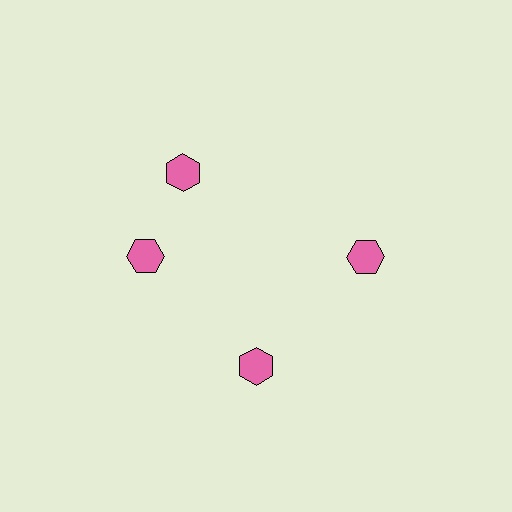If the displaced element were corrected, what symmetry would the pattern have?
It would have 4-fold rotational symmetry — the pattern would map onto itself every 90 degrees.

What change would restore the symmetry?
The symmetry would be restored by rotating it back into even spacing with its neighbors so that all 4 hexagons sit at equal angles and equal distance from the center.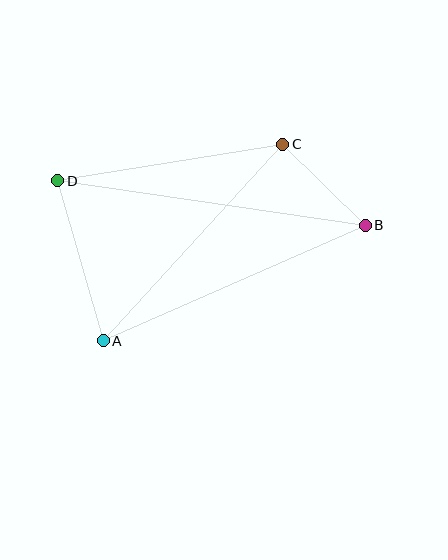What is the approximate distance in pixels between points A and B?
The distance between A and B is approximately 286 pixels.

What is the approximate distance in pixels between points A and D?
The distance between A and D is approximately 166 pixels.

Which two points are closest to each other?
Points B and C are closest to each other.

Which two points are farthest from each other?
Points B and D are farthest from each other.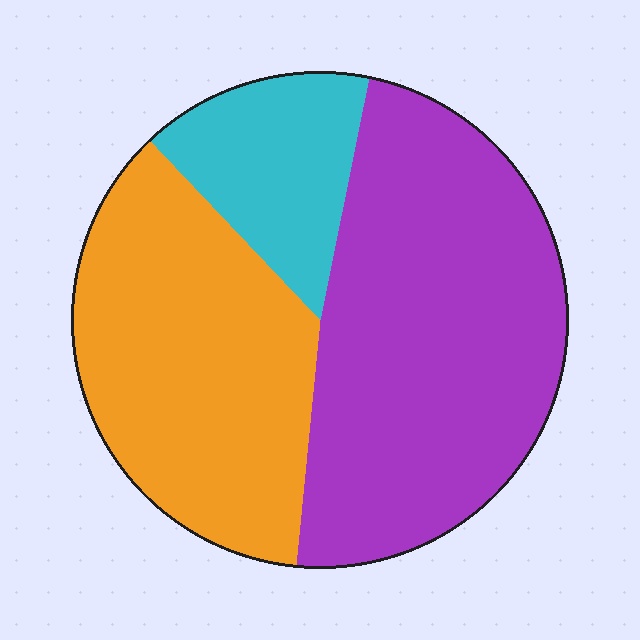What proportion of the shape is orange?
Orange covers around 35% of the shape.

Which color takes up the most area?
Purple, at roughly 50%.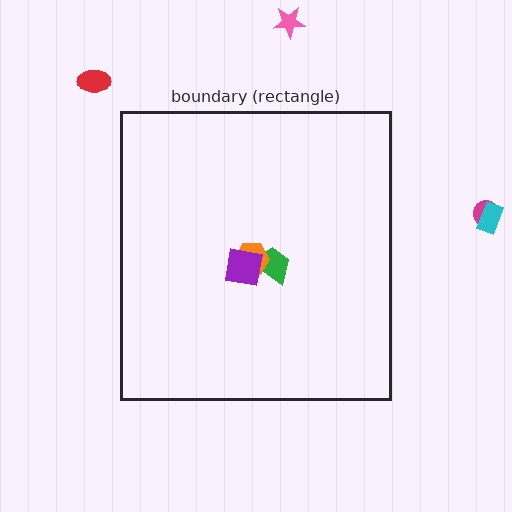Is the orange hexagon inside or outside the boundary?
Inside.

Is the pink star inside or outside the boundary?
Outside.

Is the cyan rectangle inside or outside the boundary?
Outside.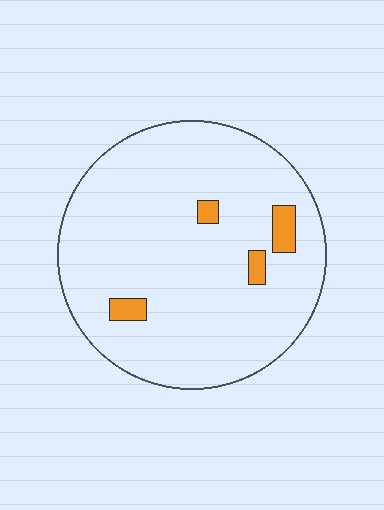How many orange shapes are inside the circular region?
4.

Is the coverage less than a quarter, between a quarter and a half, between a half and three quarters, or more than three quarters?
Less than a quarter.